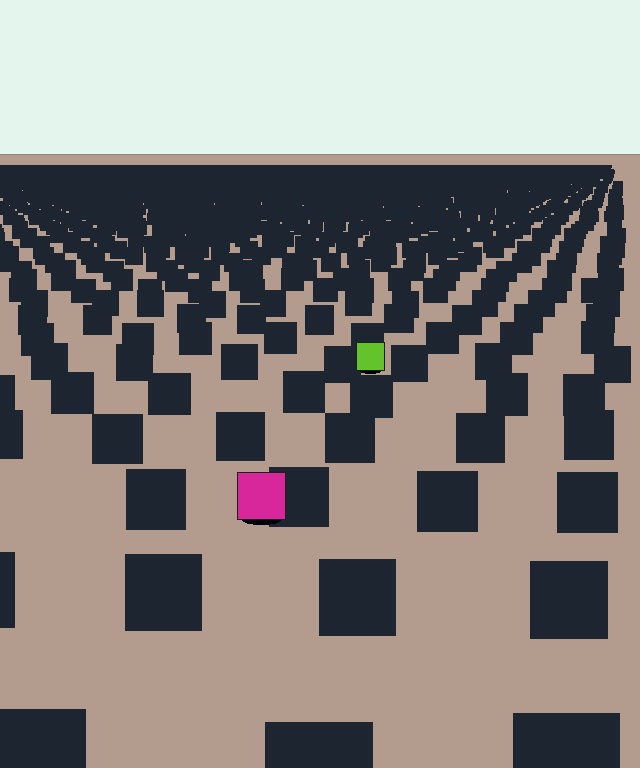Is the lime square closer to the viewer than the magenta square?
No. The magenta square is closer — you can tell from the texture gradient: the ground texture is coarser near it.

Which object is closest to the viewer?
The magenta square is closest. The texture marks near it are larger and more spread out.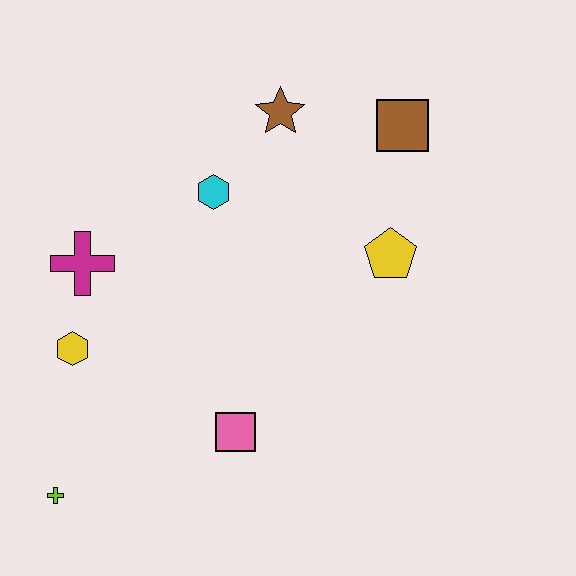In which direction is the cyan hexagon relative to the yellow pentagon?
The cyan hexagon is to the left of the yellow pentagon.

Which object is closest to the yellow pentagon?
The brown square is closest to the yellow pentagon.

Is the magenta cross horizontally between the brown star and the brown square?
No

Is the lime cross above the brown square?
No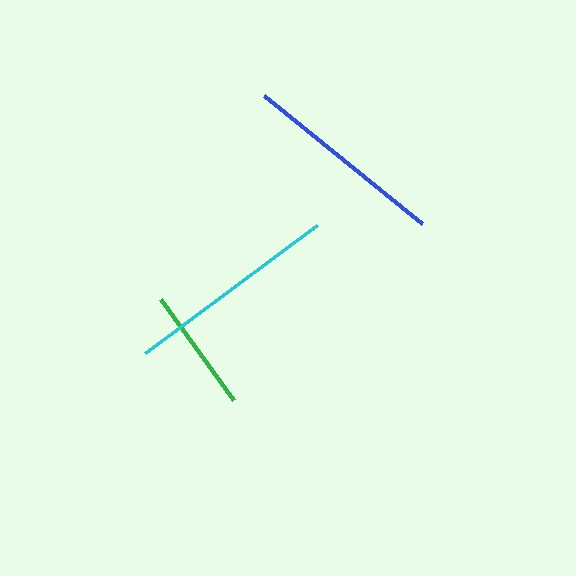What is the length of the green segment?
The green segment is approximately 125 pixels long.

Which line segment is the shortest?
The green line is the shortest at approximately 125 pixels.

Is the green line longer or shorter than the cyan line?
The cyan line is longer than the green line.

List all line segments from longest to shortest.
From longest to shortest: cyan, blue, green.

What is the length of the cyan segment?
The cyan segment is approximately 215 pixels long.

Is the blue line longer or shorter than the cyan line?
The cyan line is longer than the blue line.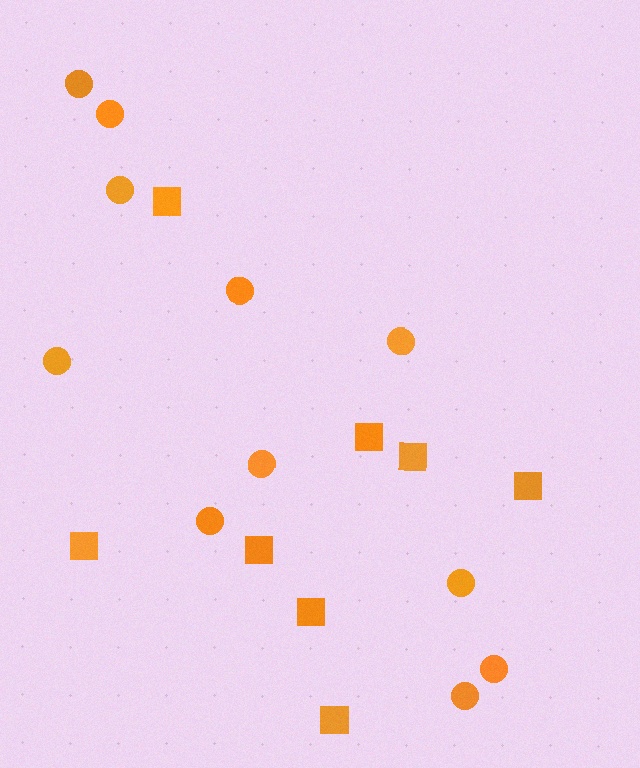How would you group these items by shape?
There are 2 groups: one group of circles (11) and one group of squares (8).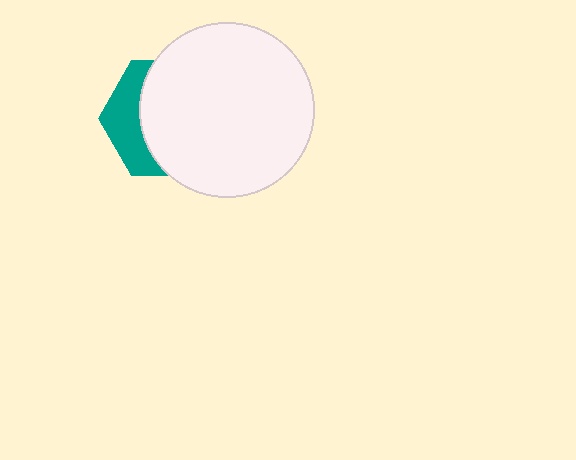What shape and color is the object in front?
The object in front is a white circle.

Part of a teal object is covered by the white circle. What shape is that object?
It is a hexagon.